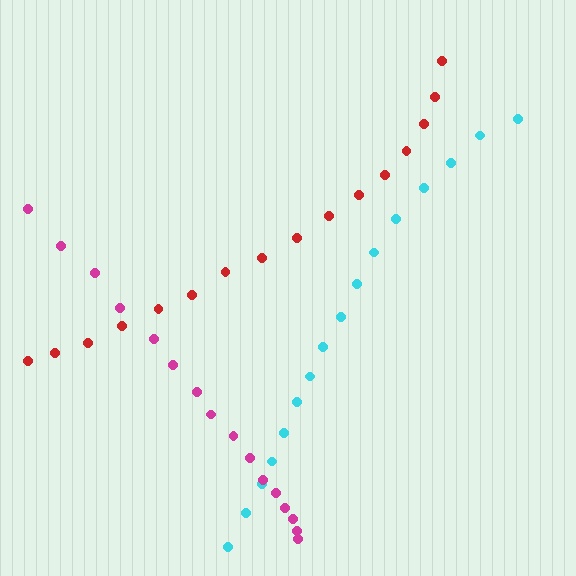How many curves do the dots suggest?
There are 3 distinct paths.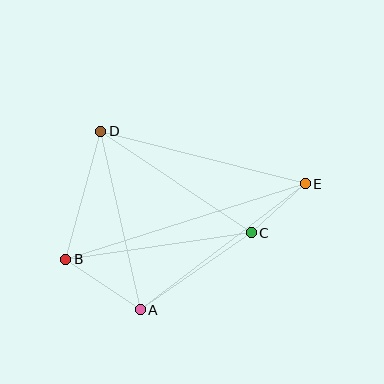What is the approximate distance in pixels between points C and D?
The distance between C and D is approximately 182 pixels.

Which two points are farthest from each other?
Points B and E are farthest from each other.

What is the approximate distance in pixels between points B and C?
The distance between B and C is approximately 187 pixels.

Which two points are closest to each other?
Points C and E are closest to each other.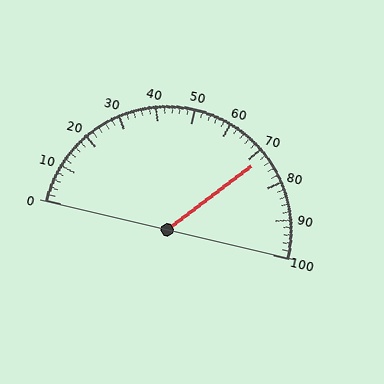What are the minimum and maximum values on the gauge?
The gauge ranges from 0 to 100.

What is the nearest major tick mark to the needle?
The nearest major tick mark is 70.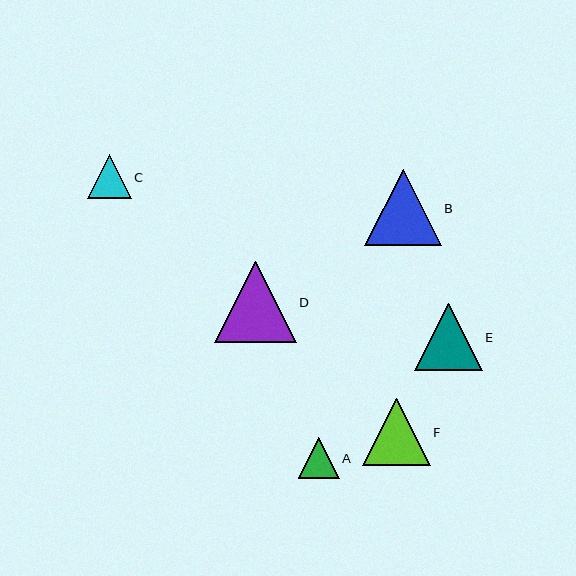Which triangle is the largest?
Triangle D is the largest with a size of approximately 82 pixels.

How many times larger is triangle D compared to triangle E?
Triangle D is approximately 1.2 times the size of triangle E.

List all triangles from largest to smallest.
From largest to smallest: D, B, F, E, C, A.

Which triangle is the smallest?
Triangle A is the smallest with a size of approximately 41 pixels.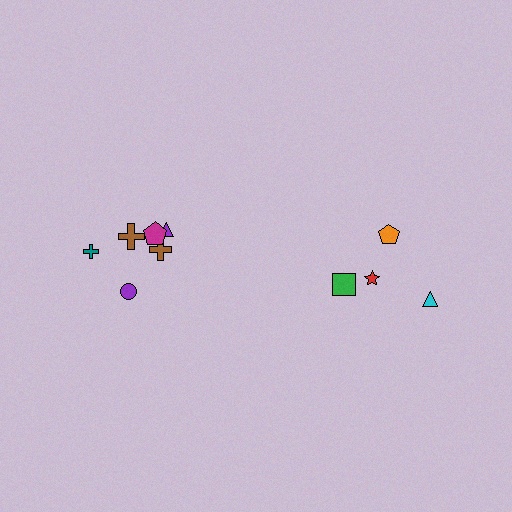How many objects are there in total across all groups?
There are 10 objects.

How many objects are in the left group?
There are 6 objects.